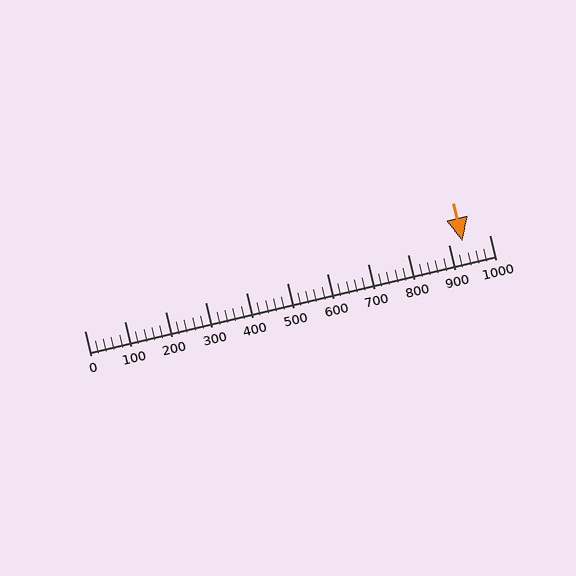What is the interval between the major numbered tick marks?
The major tick marks are spaced 100 units apart.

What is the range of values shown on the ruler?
The ruler shows values from 0 to 1000.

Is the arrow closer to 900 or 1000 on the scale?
The arrow is closer to 900.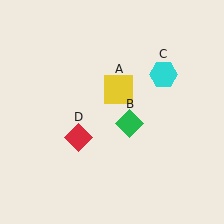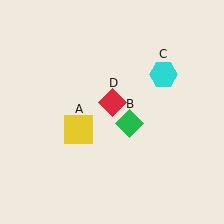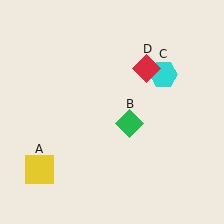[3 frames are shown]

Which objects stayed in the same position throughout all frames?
Green diamond (object B) and cyan hexagon (object C) remained stationary.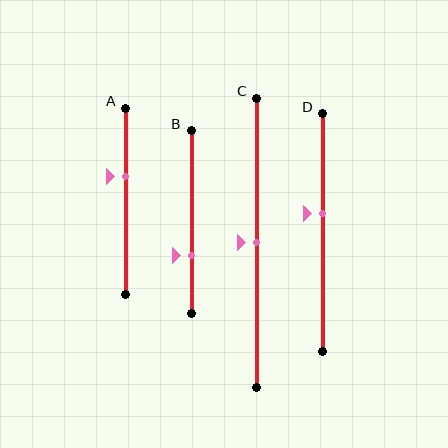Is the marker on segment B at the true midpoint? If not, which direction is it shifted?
No, the marker on segment B is shifted downward by about 18% of the segment length.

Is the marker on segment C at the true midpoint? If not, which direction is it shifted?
Yes, the marker on segment C is at the true midpoint.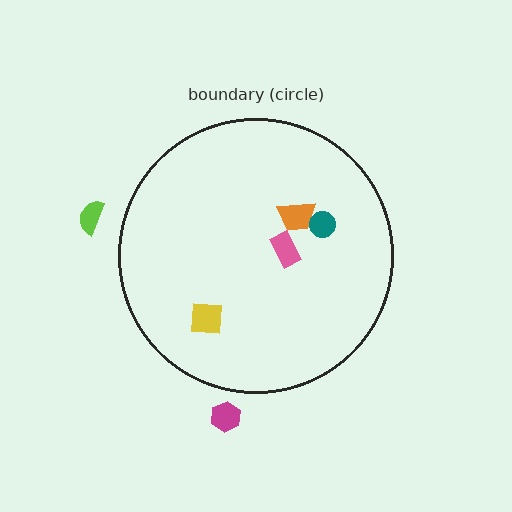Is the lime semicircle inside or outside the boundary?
Outside.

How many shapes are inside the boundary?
4 inside, 2 outside.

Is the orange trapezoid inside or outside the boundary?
Inside.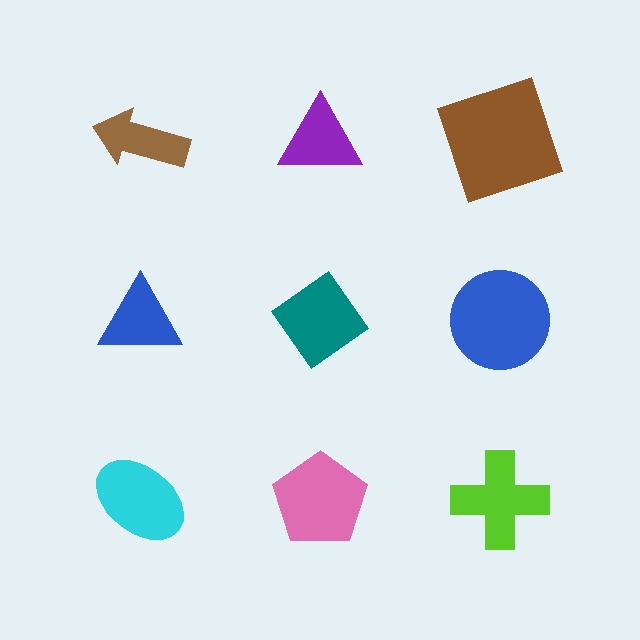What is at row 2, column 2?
A teal diamond.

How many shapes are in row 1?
3 shapes.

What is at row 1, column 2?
A purple triangle.